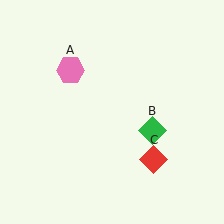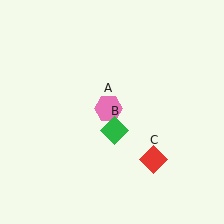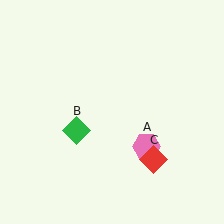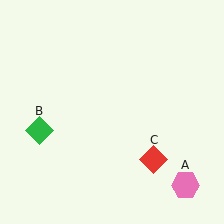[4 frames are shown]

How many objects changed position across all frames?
2 objects changed position: pink hexagon (object A), green diamond (object B).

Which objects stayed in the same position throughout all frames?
Red diamond (object C) remained stationary.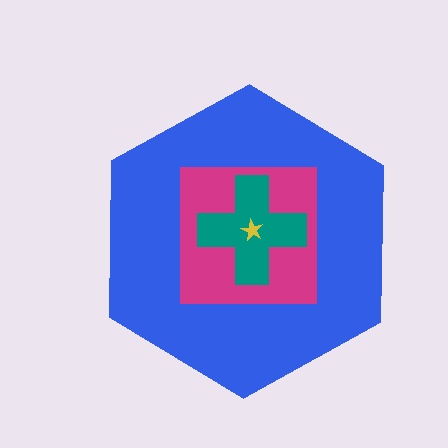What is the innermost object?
The yellow star.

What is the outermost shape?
The blue hexagon.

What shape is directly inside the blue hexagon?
The magenta square.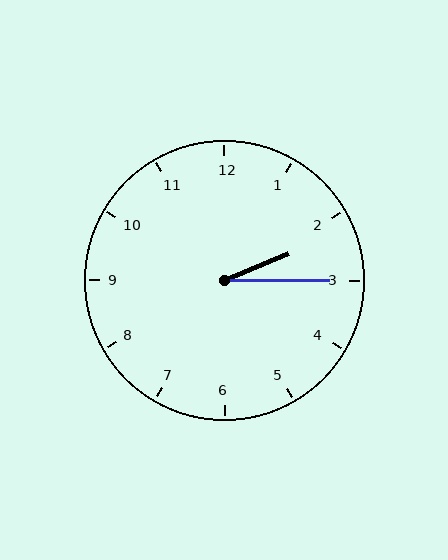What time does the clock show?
2:15.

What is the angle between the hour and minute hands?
Approximately 22 degrees.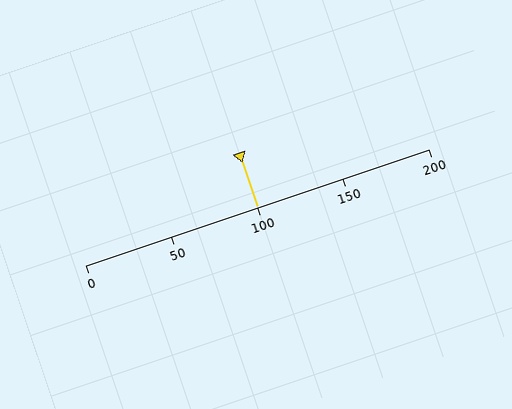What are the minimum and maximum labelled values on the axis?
The axis runs from 0 to 200.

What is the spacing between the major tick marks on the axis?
The major ticks are spaced 50 apart.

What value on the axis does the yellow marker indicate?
The marker indicates approximately 100.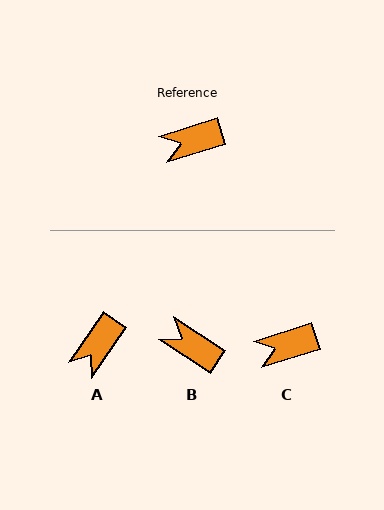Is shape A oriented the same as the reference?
No, it is off by about 38 degrees.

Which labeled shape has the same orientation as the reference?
C.